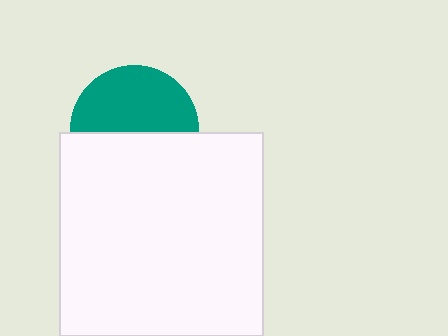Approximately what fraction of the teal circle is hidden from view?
Roughly 49% of the teal circle is hidden behind the white square.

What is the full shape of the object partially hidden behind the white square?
The partially hidden object is a teal circle.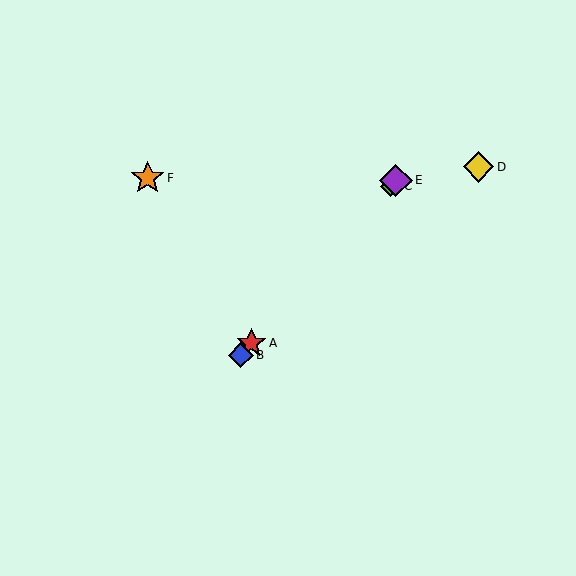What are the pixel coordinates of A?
Object A is at (251, 343).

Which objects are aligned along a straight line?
Objects A, B, C, E are aligned along a straight line.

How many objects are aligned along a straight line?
4 objects (A, B, C, E) are aligned along a straight line.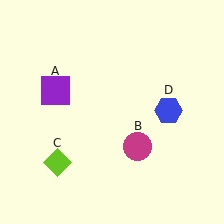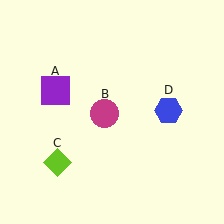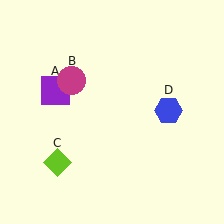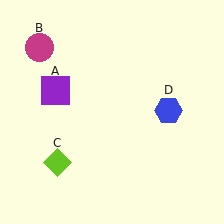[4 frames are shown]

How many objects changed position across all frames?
1 object changed position: magenta circle (object B).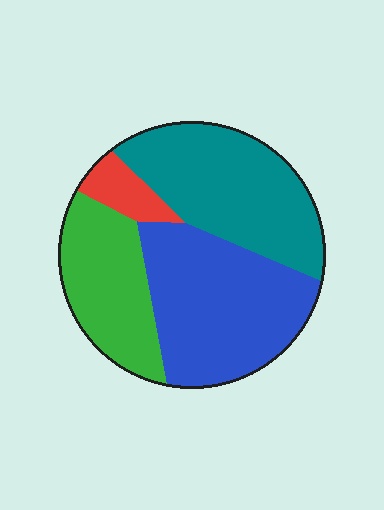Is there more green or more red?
Green.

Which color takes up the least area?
Red, at roughly 5%.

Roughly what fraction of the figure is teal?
Teal covers about 35% of the figure.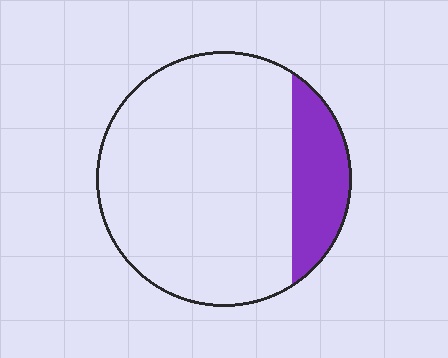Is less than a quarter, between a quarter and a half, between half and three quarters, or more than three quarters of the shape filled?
Less than a quarter.